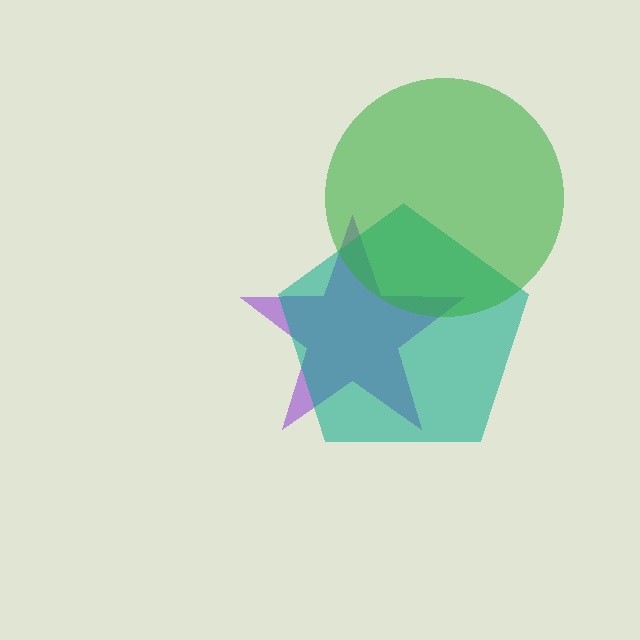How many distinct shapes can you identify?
There are 3 distinct shapes: a purple star, a teal pentagon, a green circle.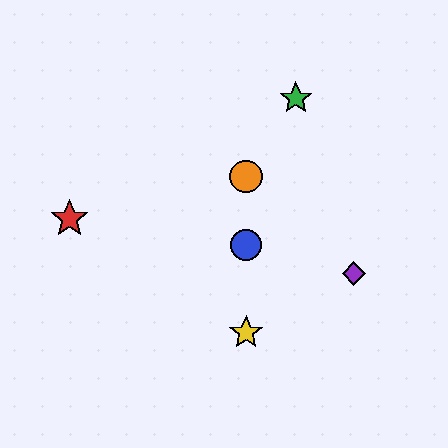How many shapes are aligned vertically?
3 shapes (the blue circle, the yellow star, the orange circle) are aligned vertically.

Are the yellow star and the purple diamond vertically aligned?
No, the yellow star is at x≈246 and the purple diamond is at x≈354.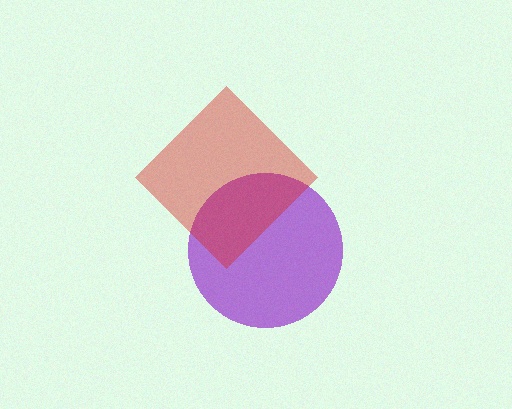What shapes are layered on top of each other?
The layered shapes are: a purple circle, a red diamond.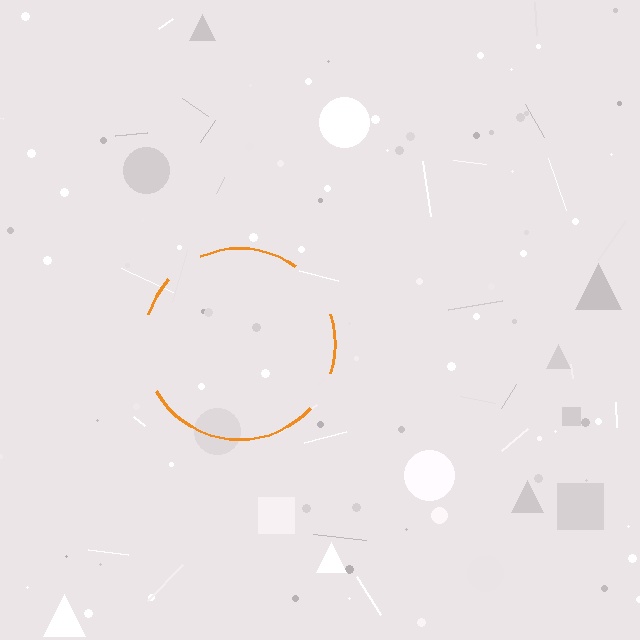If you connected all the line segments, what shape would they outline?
They would outline a circle.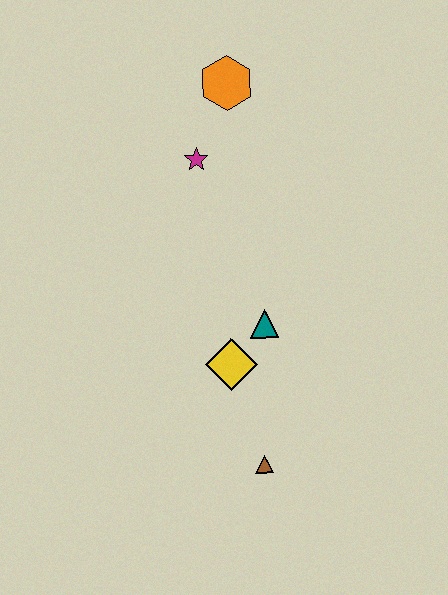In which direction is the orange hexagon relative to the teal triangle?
The orange hexagon is above the teal triangle.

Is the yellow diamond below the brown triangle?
No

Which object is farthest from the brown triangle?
The orange hexagon is farthest from the brown triangle.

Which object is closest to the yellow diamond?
The teal triangle is closest to the yellow diamond.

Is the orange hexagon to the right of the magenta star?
Yes